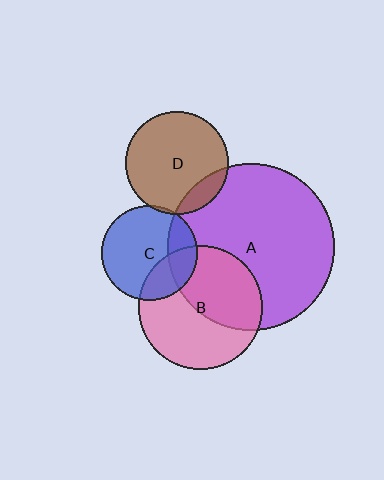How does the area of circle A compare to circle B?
Approximately 1.8 times.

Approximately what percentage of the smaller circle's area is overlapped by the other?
Approximately 25%.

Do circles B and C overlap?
Yes.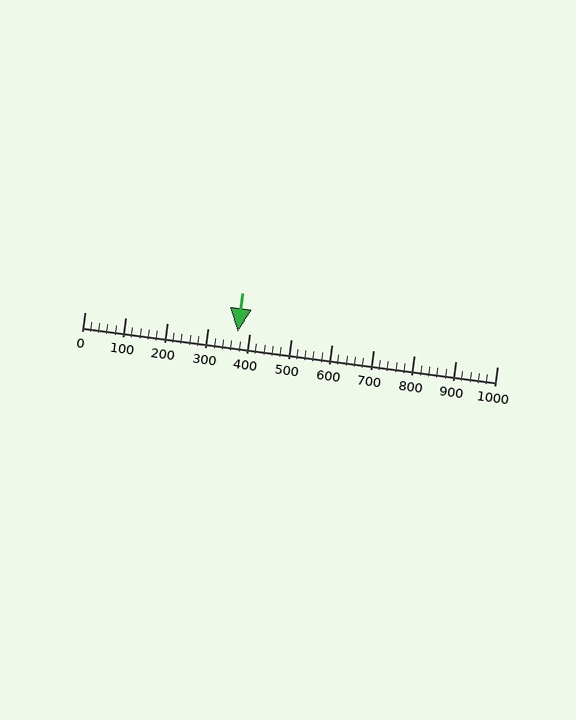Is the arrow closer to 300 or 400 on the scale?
The arrow is closer to 400.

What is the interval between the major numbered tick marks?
The major tick marks are spaced 100 units apart.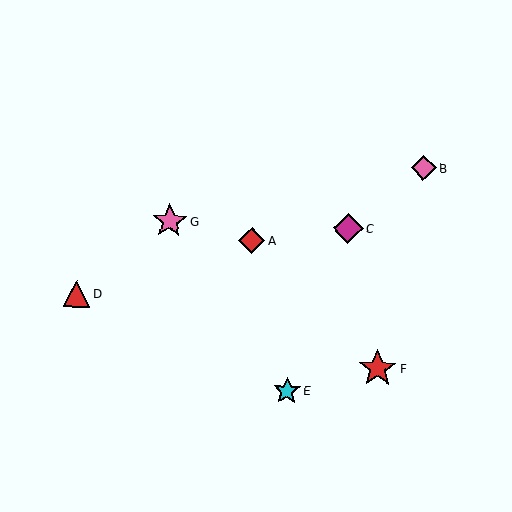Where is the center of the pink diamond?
The center of the pink diamond is at (424, 168).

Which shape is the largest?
The red star (labeled F) is the largest.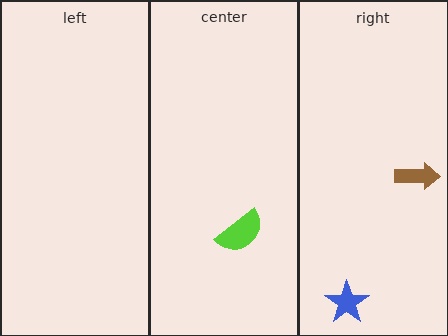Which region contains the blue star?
The right region.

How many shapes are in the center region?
1.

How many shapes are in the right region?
2.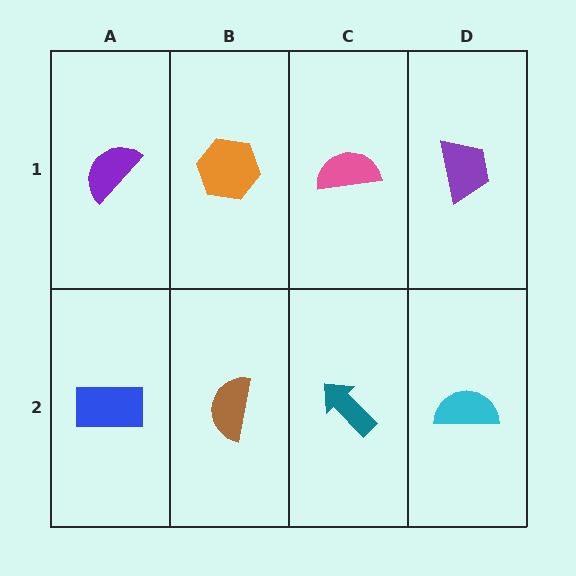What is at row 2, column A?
A blue rectangle.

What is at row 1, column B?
An orange hexagon.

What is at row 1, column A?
A purple semicircle.